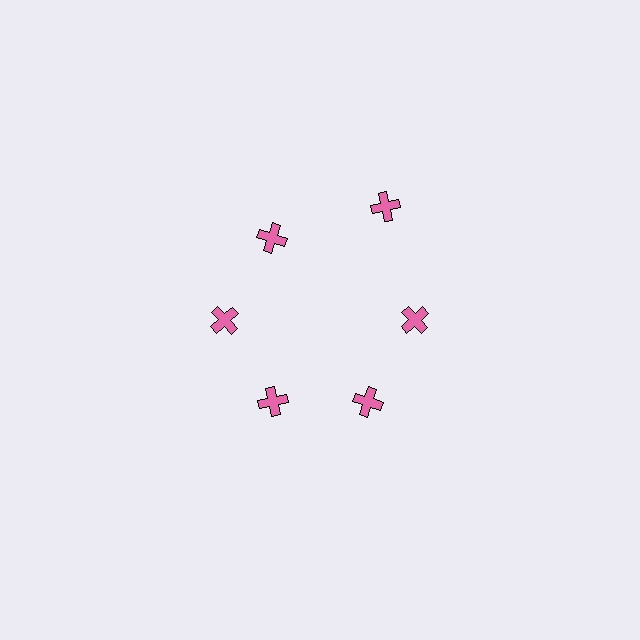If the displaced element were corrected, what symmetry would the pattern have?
It would have 6-fold rotational symmetry — the pattern would map onto itself every 60 degrees.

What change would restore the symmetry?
The symmetry would be restored by moving it inward, back onto the ring so that all 6 crosses sit at equal angles and equal distance from the center.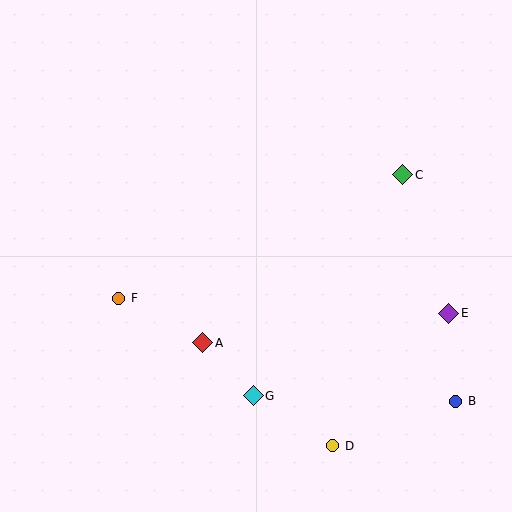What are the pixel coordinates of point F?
Point F is at (119, 298).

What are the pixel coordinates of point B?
Point B is at (456, 401).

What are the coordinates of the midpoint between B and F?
The midpoint between B and F is at (287, 350).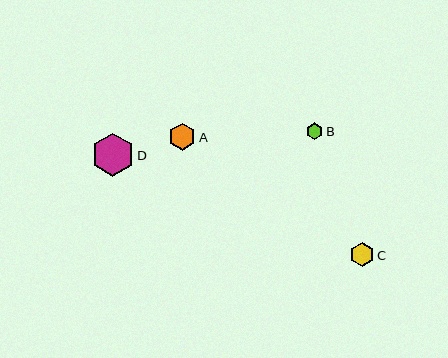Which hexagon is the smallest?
Hexagon B is the smallest with a size of approximately 17 pixels.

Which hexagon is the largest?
Hexagon D is the largest with a size of approximately 43 pixels.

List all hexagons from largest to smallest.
From largest to smallest: D, A, C, B.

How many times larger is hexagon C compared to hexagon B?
Hexagon C is approximately 1.4 times the size of hexagon B.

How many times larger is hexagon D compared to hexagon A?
Hexagon D is approximately 1.6 times the size of hexagon A.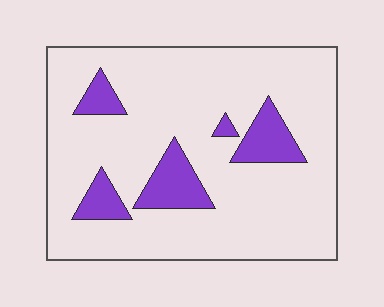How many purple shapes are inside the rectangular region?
5.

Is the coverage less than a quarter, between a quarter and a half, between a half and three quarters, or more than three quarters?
Less than a quarter.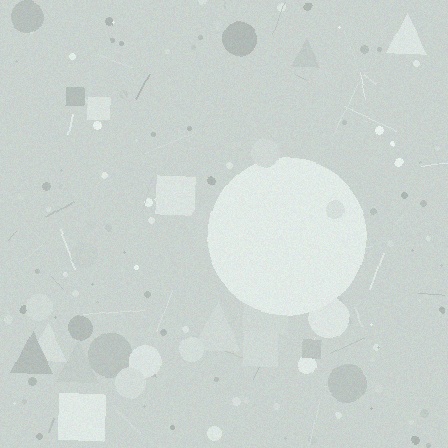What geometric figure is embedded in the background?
A circle is embedded in the background.